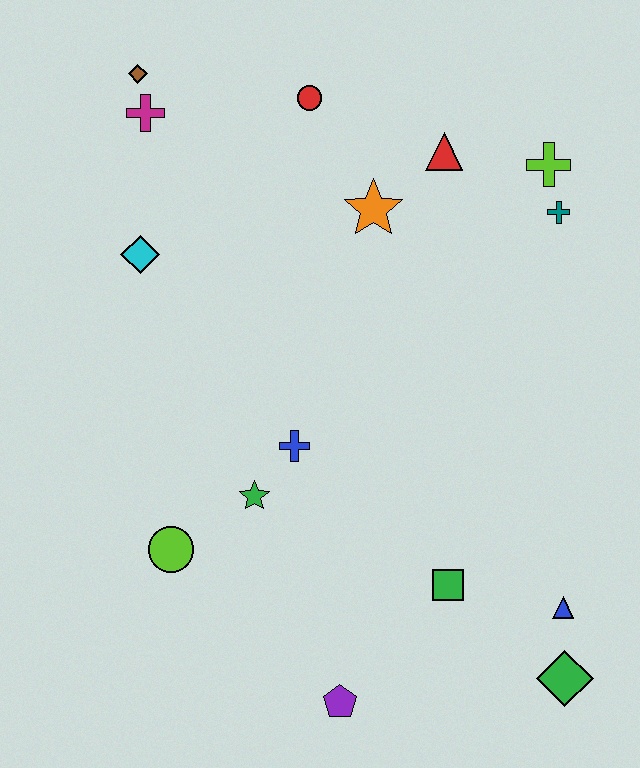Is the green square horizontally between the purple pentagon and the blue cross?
No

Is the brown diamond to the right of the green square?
No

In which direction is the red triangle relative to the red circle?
The red triangle is to the right of the red circle.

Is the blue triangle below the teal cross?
Yes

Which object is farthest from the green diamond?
The brown diamond is farthest from the green diamond.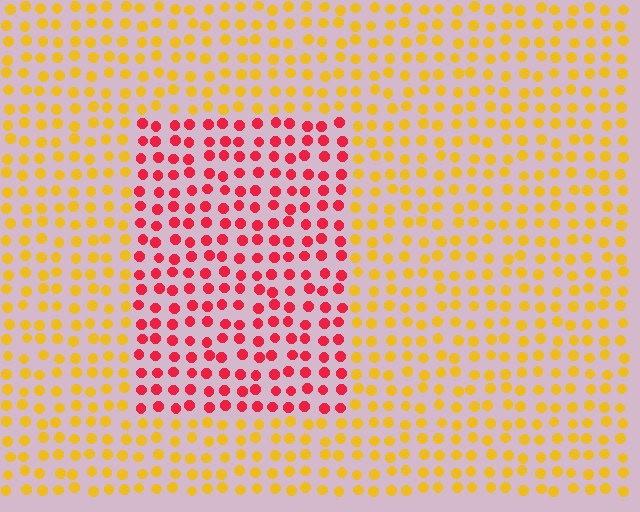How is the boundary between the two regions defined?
The boundary is defined purely by a slight shift in hue (about 57 degrees). Spacing, size, and orientation are identical on both sides.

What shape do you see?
I see a rectangle.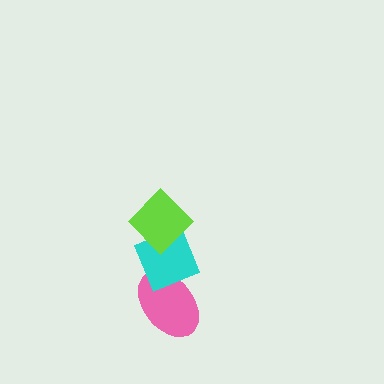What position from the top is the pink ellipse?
The pink ellipse is 3rd from the top.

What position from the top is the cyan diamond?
The cyan diamond is 2nd from the top.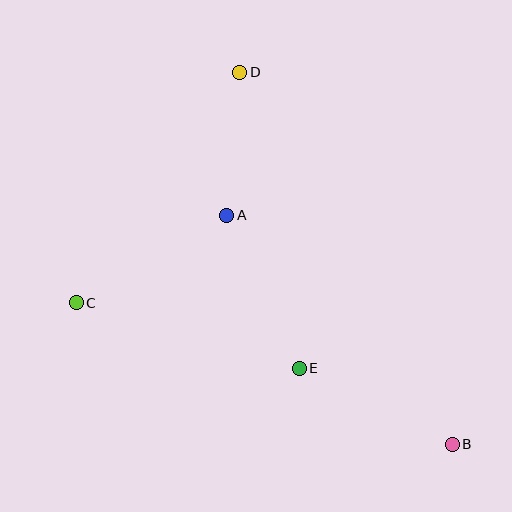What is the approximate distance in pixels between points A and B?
The distance between A and B is approximately 321 pixels.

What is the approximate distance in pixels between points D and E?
The distance between D and E is approximately 302 pixels.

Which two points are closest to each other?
Points A and D are closest to each other.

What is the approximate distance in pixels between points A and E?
The distance between A and E is approximately 169 pixels.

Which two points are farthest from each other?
Points B and D are farthest from each other.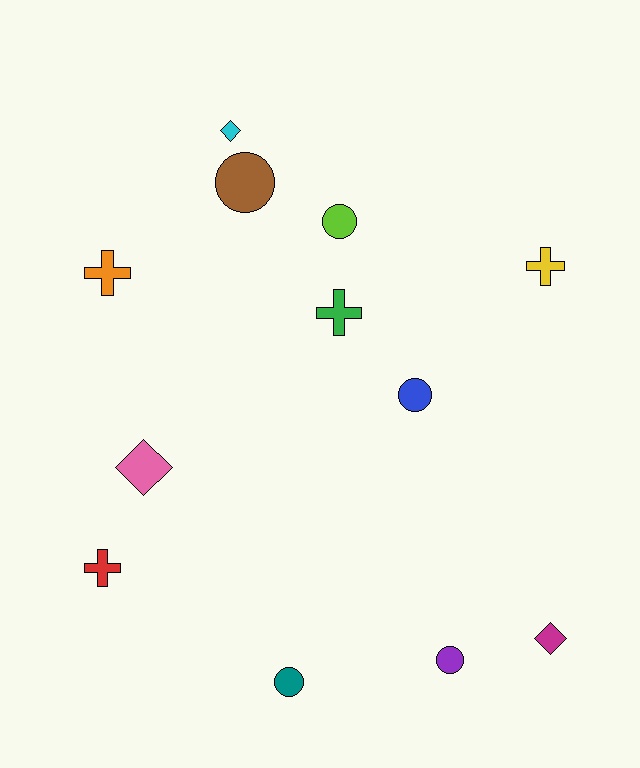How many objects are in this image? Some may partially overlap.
There are 12 objects.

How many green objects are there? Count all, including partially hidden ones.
There is 1 green object.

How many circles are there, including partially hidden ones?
There are 5 circles.